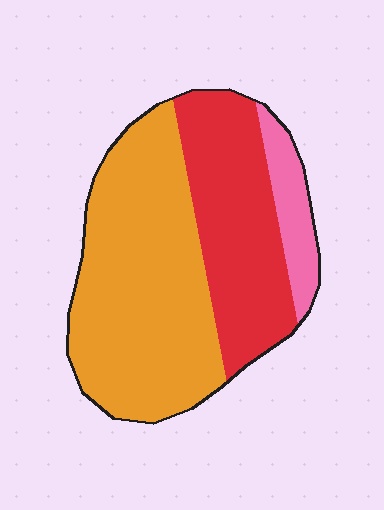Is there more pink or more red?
Red.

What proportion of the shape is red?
Red covers about 35% of the shape.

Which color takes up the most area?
Orange, at roughly 55%.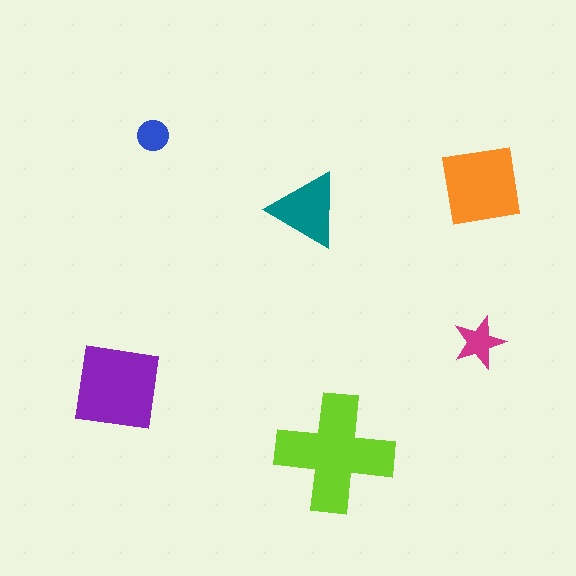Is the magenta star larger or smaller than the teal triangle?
Smaller.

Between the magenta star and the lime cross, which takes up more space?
The lime cross.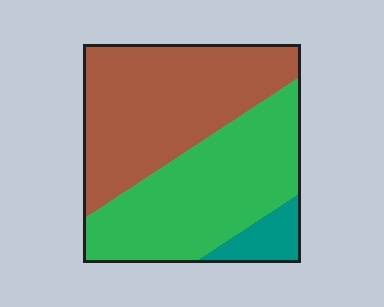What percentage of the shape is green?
Green covers roughly 45% of the shape.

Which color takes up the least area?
Teal, at roughly 10%.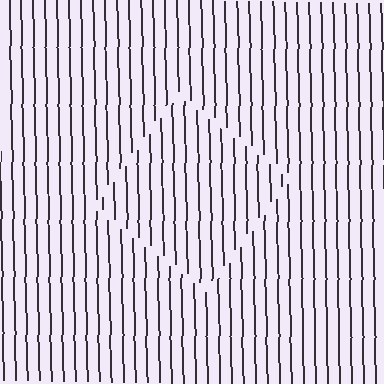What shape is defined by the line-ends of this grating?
An illusory square. The interior of the shape contains the same grating, shifted by half a period — the contour is defined by the phase discontinuity where line-ends from the inner and outer gratings abut.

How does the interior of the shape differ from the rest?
The interior of the shape contains the same grating, shifted by half a period — the contour is defined by the phase discontinuity where line-ends from the inner and outer gratings abut.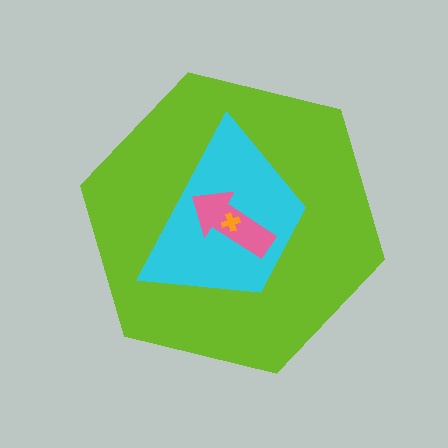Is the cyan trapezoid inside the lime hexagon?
Yes.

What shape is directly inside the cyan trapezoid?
The pink arrow.